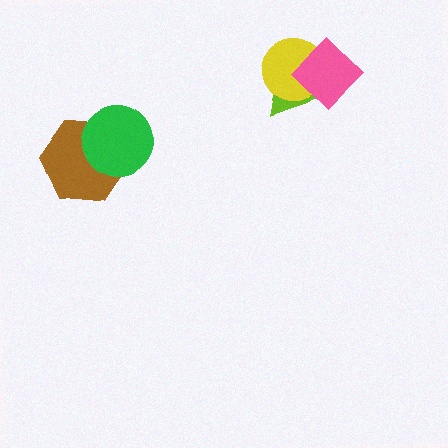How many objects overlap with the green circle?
1 object overlaps with the green circle.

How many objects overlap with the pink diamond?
2 objects overlap with the pink diamond.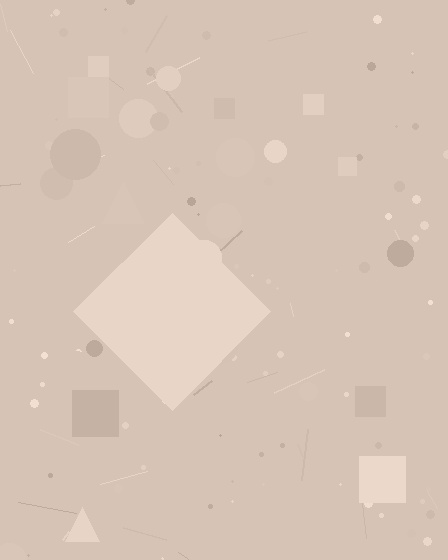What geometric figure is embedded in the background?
A diamond is embedded in the background.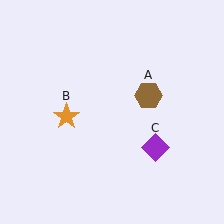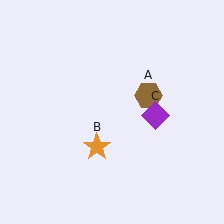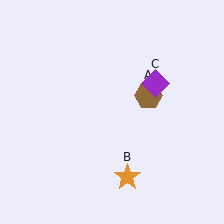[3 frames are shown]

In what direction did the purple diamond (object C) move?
The purple diamond (object C) moved up.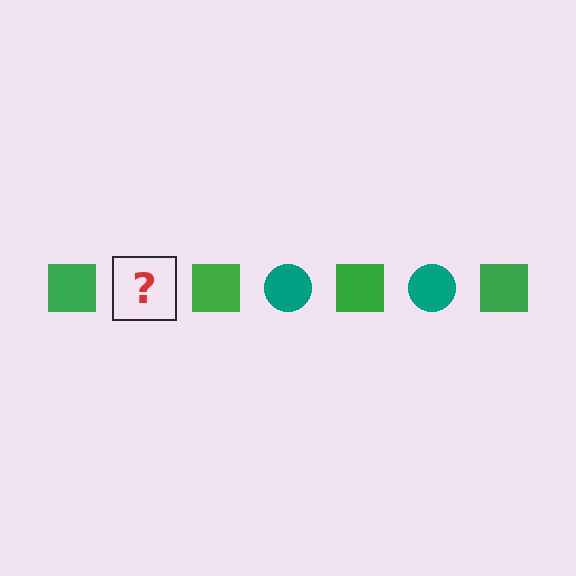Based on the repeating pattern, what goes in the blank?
The blank should be a teal circle.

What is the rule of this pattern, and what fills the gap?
The rule is that the pattern alternates between green square and teal circle. The gap should be filled with a teal circle.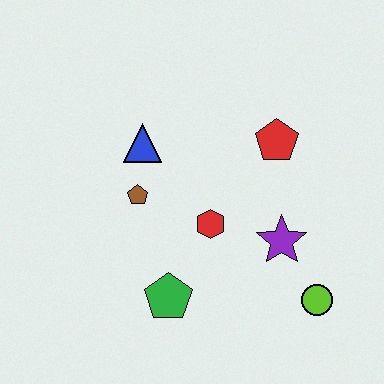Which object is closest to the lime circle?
The purple star is closest to the lime circle.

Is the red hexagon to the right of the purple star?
No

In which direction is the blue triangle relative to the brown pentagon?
The blue triangle is above the brown pentagon.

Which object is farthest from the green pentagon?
The red pentagon is farthest from the green pentagon.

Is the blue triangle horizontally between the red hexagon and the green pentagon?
No